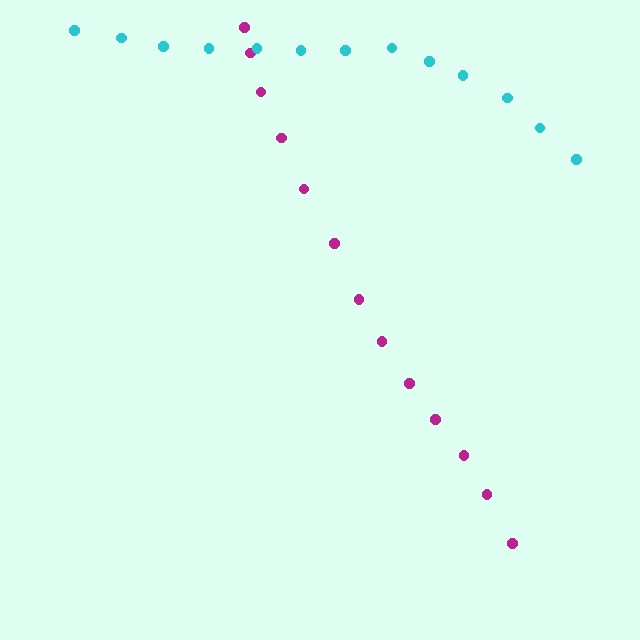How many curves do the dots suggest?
There are 2 distinct paths.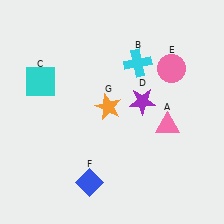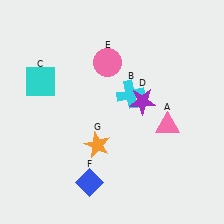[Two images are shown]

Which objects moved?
The objects that moved are: the cyan cross (B), the pink circle (E), the orange star (G).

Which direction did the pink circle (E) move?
The pink circle (E) moved left.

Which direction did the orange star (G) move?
The orange star (G) moved down.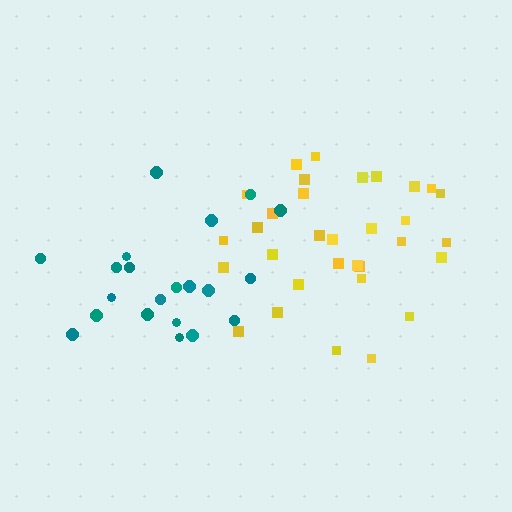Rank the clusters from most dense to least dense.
teal, yellow.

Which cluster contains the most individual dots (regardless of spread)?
Yellow (32).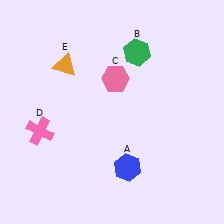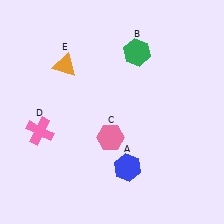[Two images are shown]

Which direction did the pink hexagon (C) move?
The pink hexagon (C) moved down.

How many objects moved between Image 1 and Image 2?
1 object moved between the two images.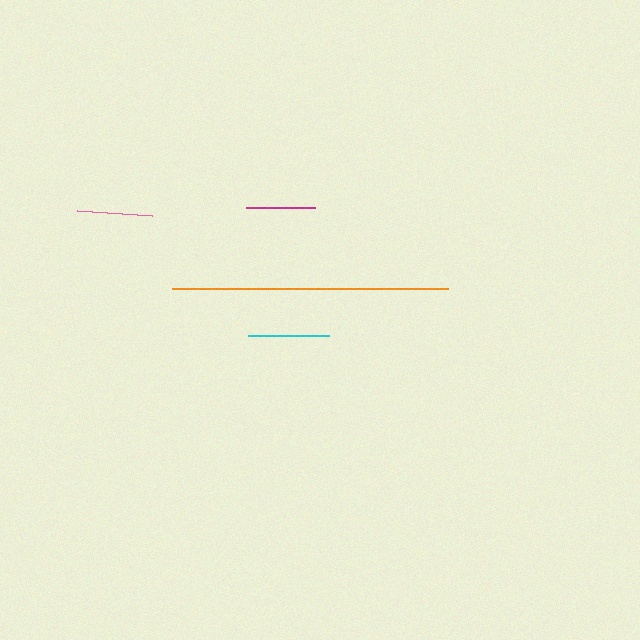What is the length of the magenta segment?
The magenta segment is approximately 69 pixels long.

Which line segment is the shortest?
The magenta line is the shortest at approximately 69 pixels.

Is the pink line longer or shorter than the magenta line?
The pink line is longer than the magenta line.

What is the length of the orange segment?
The orange segment is approximately 276 pixels long.